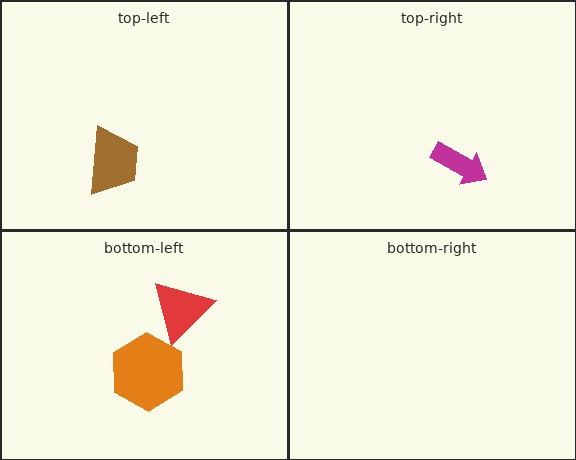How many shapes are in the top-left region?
1.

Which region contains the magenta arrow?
The top-right region.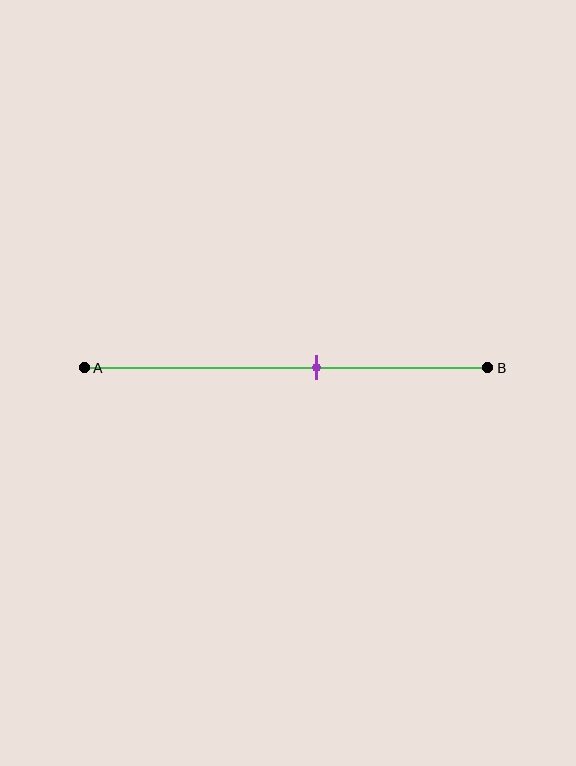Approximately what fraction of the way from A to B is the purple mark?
The purple mark is approximately 60% of the way from A to B.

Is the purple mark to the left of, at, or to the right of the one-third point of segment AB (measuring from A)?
The purple mark is to the right of the one-third point of segment AB.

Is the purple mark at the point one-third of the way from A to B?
No, the mark is at about 60% from A, not at the 33% one-third point.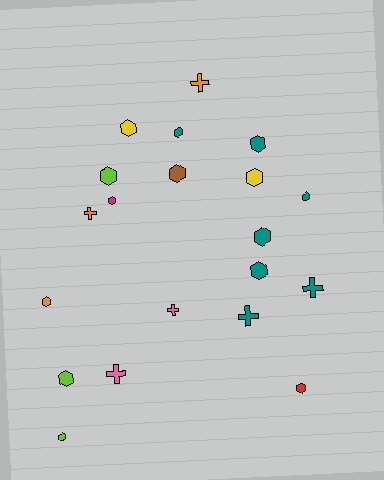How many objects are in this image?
There are 20 objects.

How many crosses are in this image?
There are 6 crosses.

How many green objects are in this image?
There are no green objects.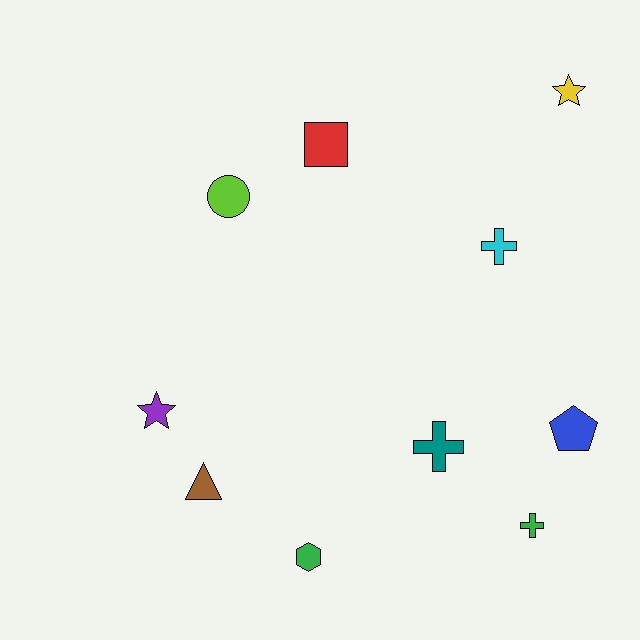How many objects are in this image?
There are 10 objects.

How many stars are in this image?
There are 2 stars.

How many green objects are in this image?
There are 2 green objects.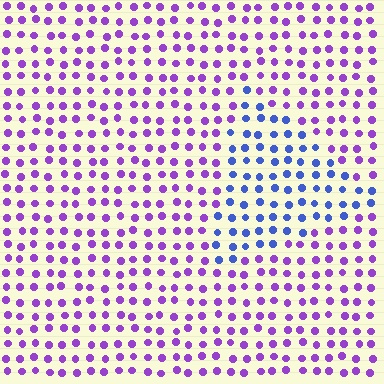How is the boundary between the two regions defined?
The boundary is defined purely by a slight shift in hue (about 48 degrees). Spacing, size, and orientation are identical on both sides.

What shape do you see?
I see a triangle.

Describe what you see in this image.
The image is filled with small purple elements in a uniform arrangement. A triangle-shaped region is visible where the elements are tinted to a slightly different hue, forming a subtle color boundary.